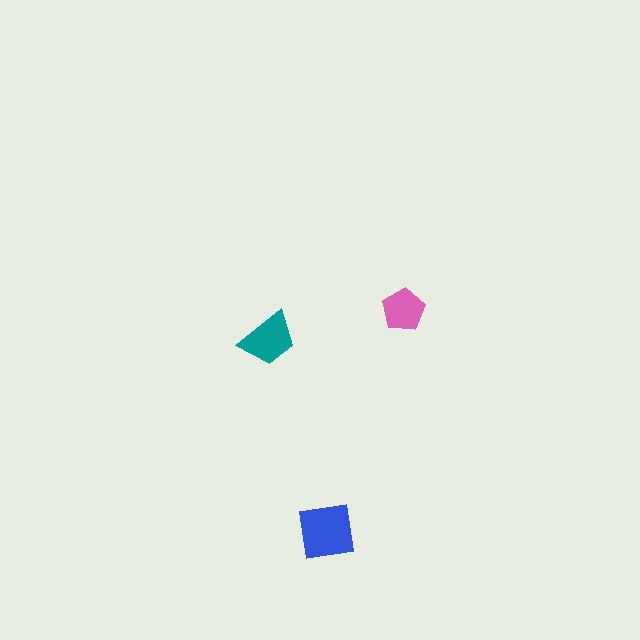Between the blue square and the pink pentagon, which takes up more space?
The blue square.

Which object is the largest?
The blue square.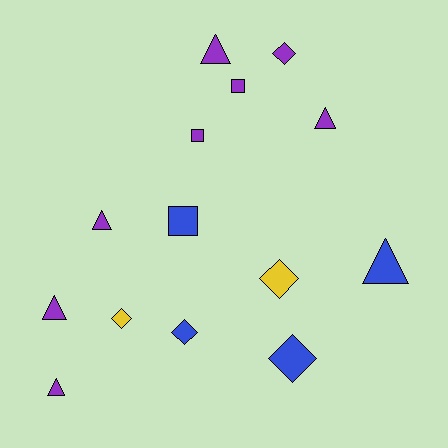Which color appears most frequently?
Purple, with 8 objects.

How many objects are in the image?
There are 14 objects.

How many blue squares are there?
There is 1 blue square.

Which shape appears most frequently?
Triangle, with 6 objects.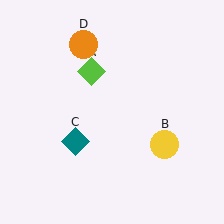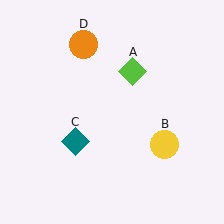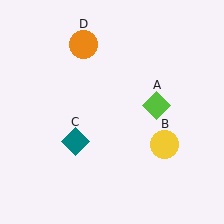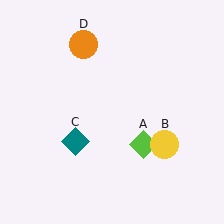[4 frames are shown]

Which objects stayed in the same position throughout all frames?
Yellow circle (object B) and teal diamond (object C) and orange circle (object D) remained stationary.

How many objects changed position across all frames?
1 object changed position: lime diamond (object A).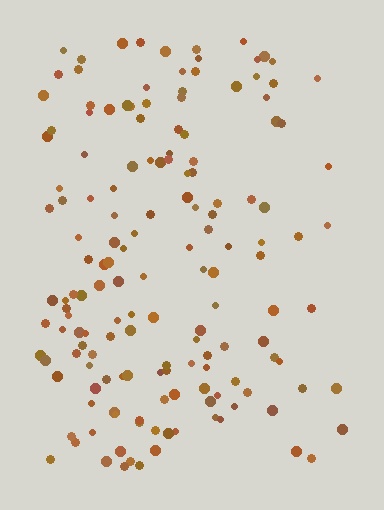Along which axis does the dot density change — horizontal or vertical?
Horizontal.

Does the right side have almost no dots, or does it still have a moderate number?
Still a moderate number, just noticeably fewer than the left.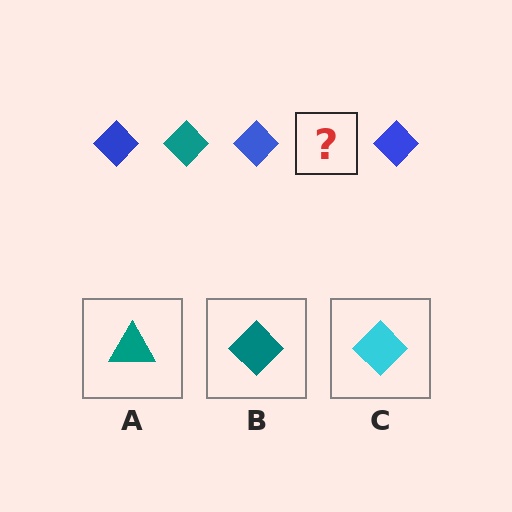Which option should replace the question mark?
Option B.